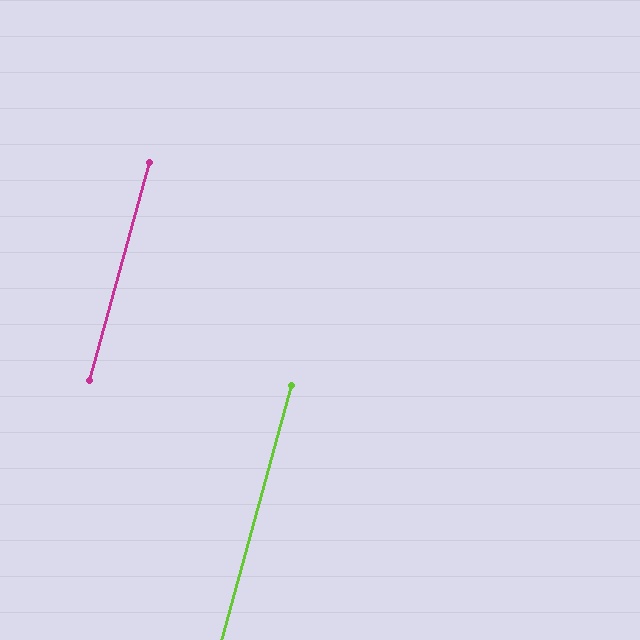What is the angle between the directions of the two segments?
Approximately 0 degrees.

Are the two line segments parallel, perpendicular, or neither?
Parallel — their directions differ by only 0.2°.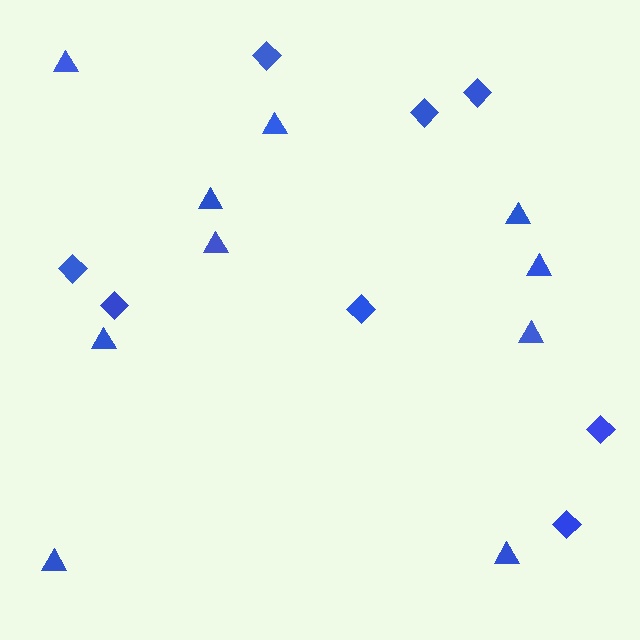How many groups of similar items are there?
There are 2 groups: one group of diamonds (8) and one group of triangles (10).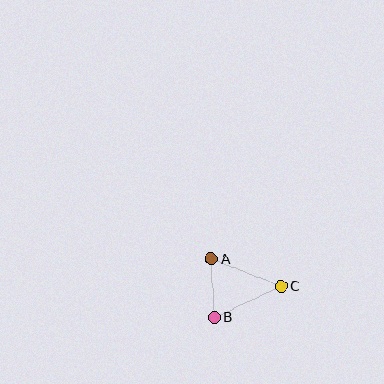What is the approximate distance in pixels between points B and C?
The distance between B and C is approximately 74 pixels.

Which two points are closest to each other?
Points A and B are closest to each other.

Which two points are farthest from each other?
Points A and C are farthest from each other.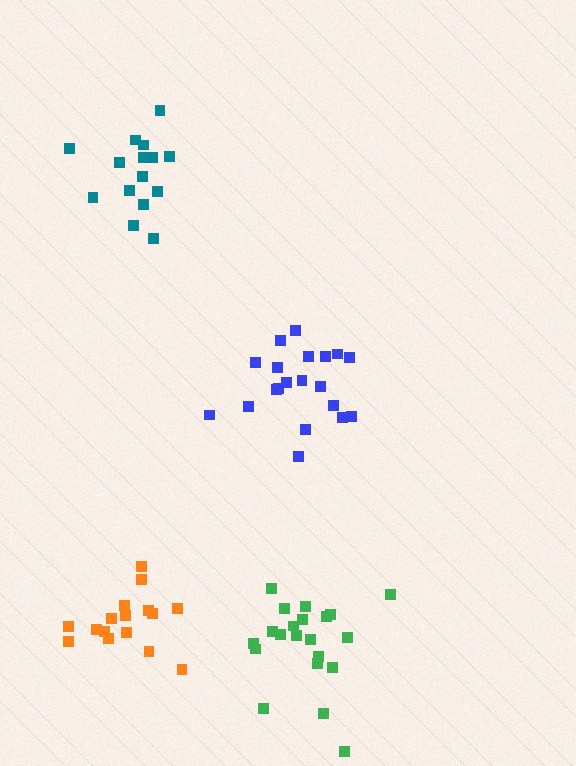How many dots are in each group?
Group 1: 21 dots, Group 2: 20 dots, Group 3: 15 dots, Group 4: 16 dots (72 total).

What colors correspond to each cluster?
The clusters are colored: green, blue, teal, orange.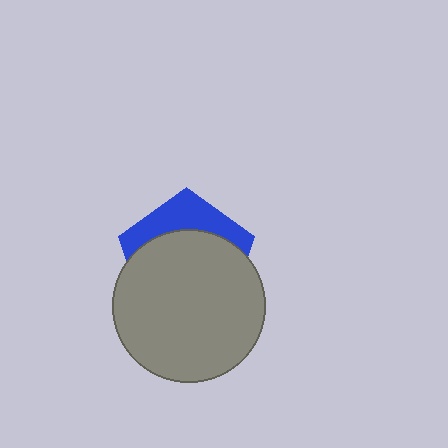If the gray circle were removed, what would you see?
You would see the complete blue pentagon.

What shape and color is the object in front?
The object in front is a gray circle.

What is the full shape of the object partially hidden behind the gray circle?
The partially hidden object is a blue pentagon.